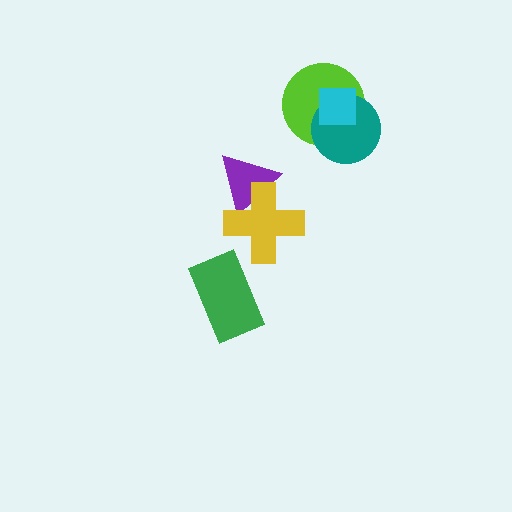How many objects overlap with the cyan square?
2 objects overlap with the cyan square.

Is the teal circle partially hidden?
Yes, it is partially covered by another shape.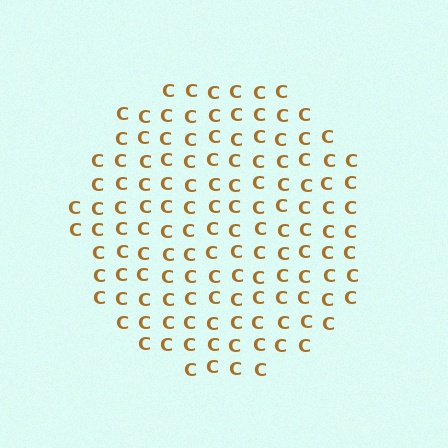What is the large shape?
The large shape is a circle.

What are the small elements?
The small elements are letter C's.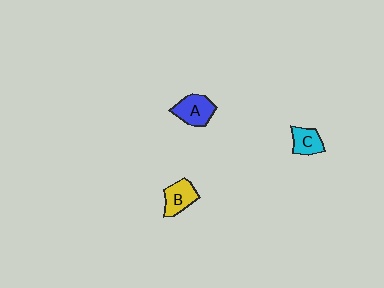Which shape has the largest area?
Shape A (blue).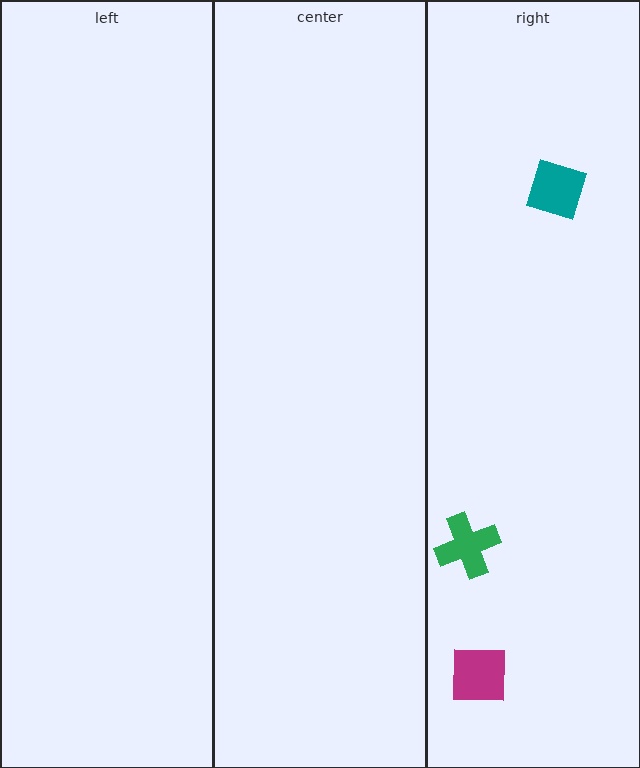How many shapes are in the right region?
3.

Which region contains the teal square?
The right region.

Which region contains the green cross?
The right region.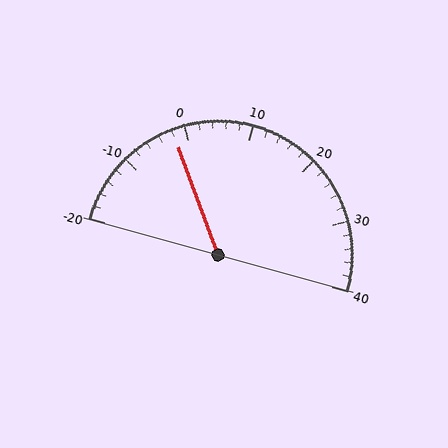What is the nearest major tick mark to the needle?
The nearest major tick mark is 0.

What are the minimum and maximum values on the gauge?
The gauge ranges from -20 to 40.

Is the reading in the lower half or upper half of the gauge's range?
The reading is in the lower half of the range (-20 to 40).